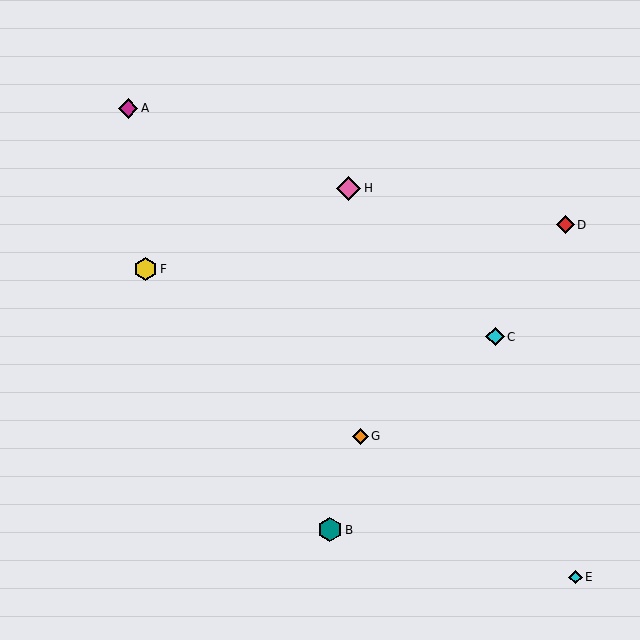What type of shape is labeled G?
Shape G is an orange diamond.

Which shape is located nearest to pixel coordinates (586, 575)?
The cyan diamond (labeled E) at (575, 577) is nearest to that location.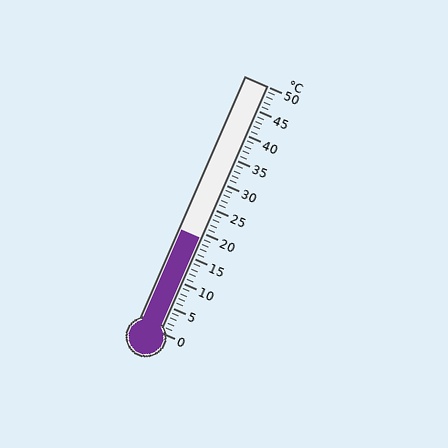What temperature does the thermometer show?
The thermometer shows approximately 19°C.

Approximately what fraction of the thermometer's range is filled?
The thermometer is filled to approximately 40% of its range.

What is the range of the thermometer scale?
The thermometer scale ranges from 0°C to 50°C.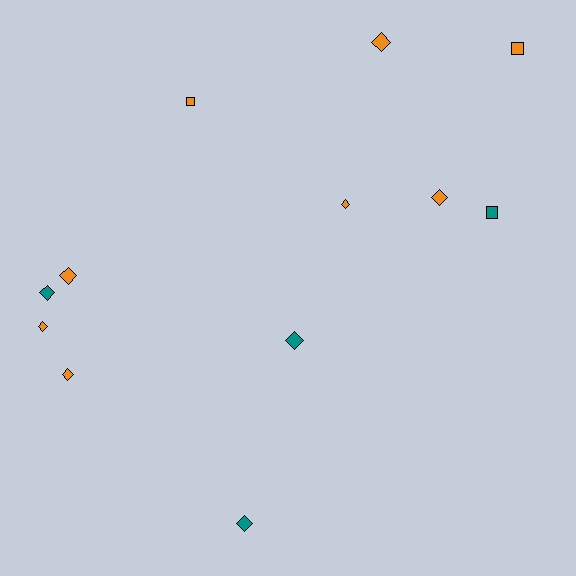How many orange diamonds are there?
There are 6 orange diamonds.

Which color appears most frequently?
Orange, with 8 objects.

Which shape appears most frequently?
Diamond, with 9 objects.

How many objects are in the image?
There are 12 objects.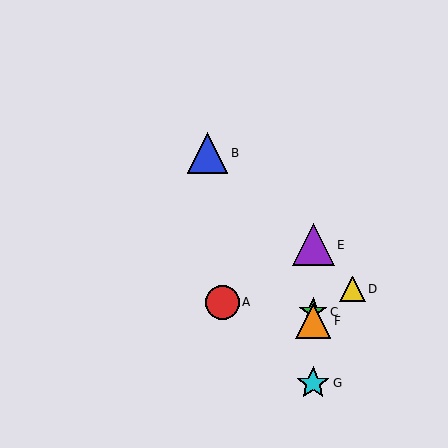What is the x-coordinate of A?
Object A is at x≈223.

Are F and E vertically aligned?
Yes, both are at x≈313.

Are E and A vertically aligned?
No, E is at x≈313 and A is at x≈223.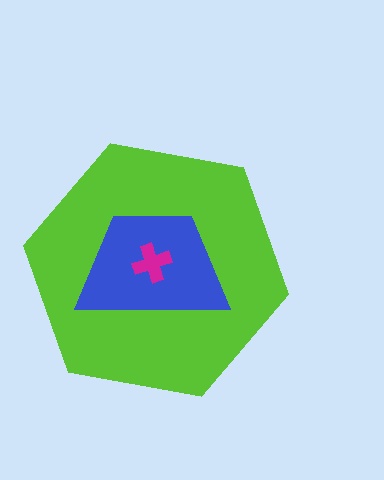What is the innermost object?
The magenta cross.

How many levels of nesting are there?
3.